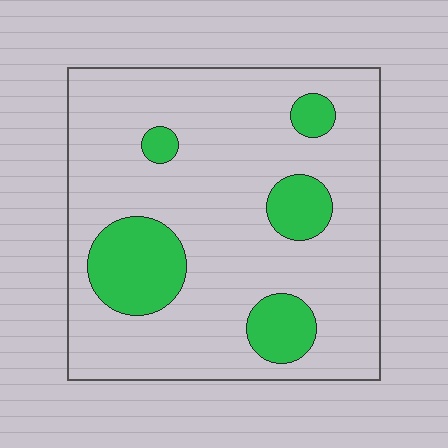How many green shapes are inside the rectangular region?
5.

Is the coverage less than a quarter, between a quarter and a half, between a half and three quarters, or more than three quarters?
Less than a quarter.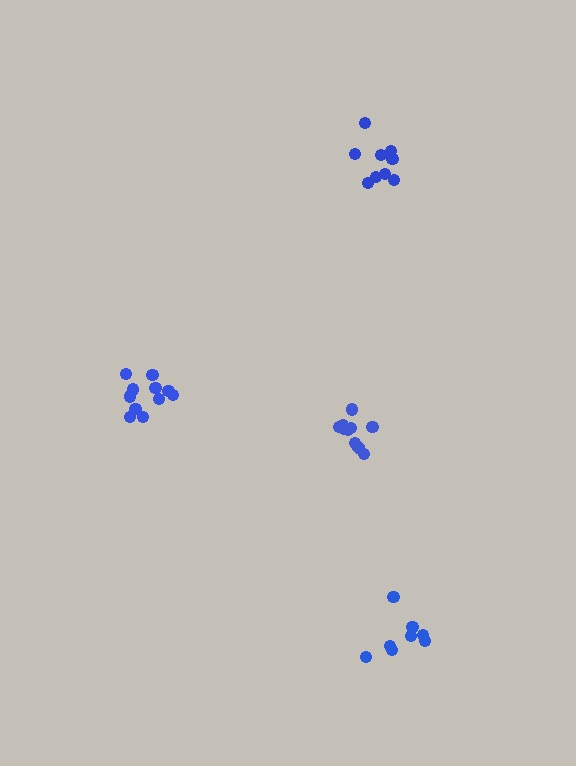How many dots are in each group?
Group 1: 9 dots, Group 2: 11 dots, Group 3: 10 dots, Group 4: 8 dots (38 total).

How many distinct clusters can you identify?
There are 4 distinct clusters.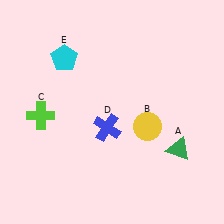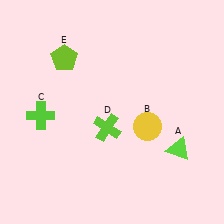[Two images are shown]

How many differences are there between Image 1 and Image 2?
There are 3 differences between the two images.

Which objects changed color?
A changed from green to lime. D changed from blue to lime. E changed from cyan to lime.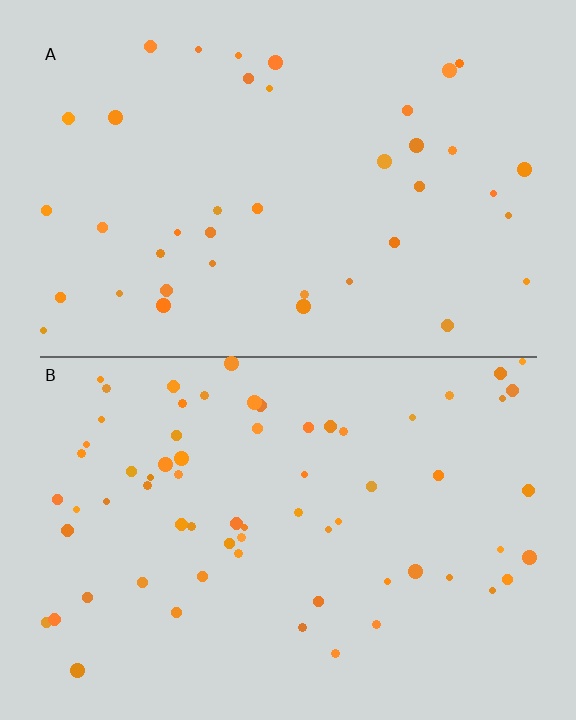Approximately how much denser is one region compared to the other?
Approximately 1.7× — region B over region A.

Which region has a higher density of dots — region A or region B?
B (the bottom).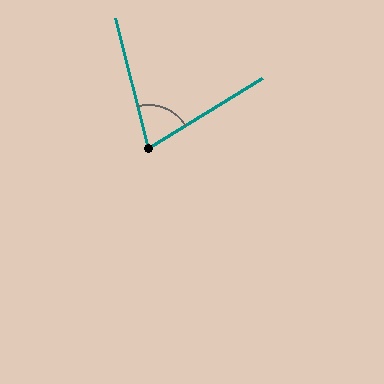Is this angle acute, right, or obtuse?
It is acute.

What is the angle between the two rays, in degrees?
Approximately 72 degrees.